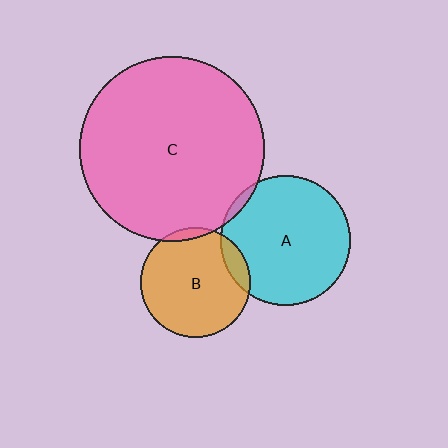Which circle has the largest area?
Circle C (pink).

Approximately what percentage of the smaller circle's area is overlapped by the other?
Approximately 10%.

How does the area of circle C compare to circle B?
Approximately 2.8 times.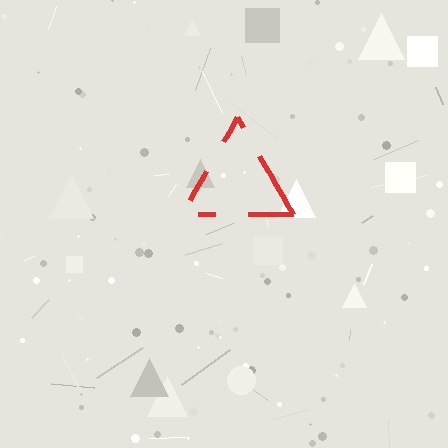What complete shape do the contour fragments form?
The contour fragments form a triangle.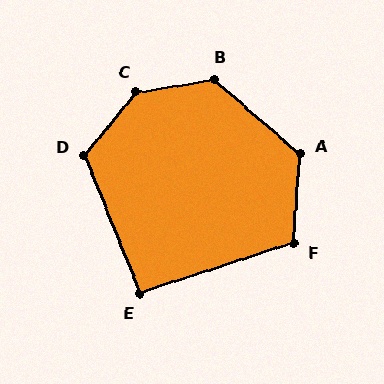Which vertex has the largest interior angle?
C, at approximately 139 degrees.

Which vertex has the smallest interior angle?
E, at approximately 94 degrees.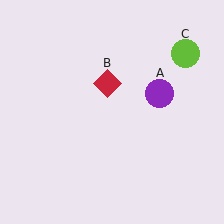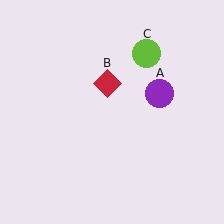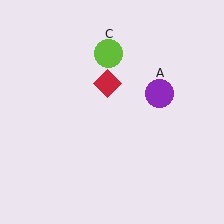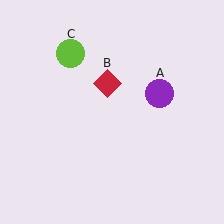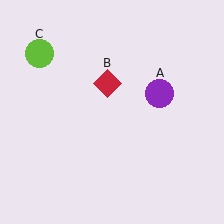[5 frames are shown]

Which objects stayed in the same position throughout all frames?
Purple circle (object A) and red diamond (object B) remained stationary.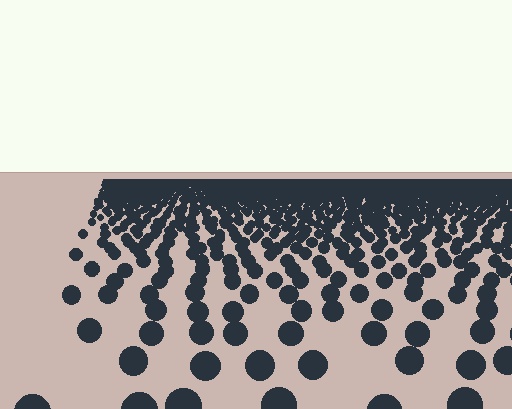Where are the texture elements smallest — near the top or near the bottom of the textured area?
Near the top.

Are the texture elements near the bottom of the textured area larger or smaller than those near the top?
Larger. Near the bottom, elements are closer to the viewer and appear at a bigger on-screen size.